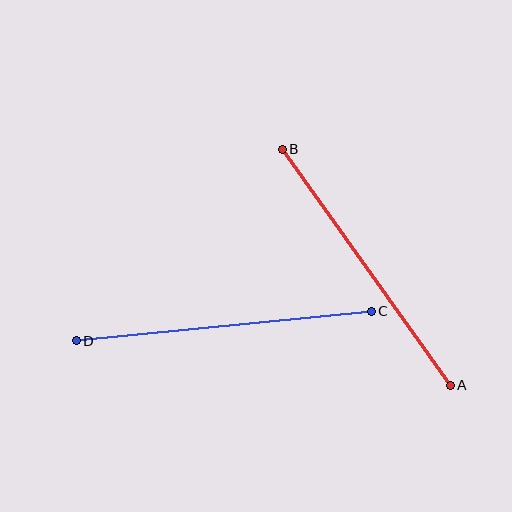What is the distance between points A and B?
The distance is approximately 290 pixels.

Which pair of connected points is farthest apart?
Points C and D are farthest apart.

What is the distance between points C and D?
The distance is approximately 297 pixels.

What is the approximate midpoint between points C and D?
The midpoint is at approximately (224, 326) pixels.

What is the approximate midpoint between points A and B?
The midpoint is at approximately (366, 267) pixels.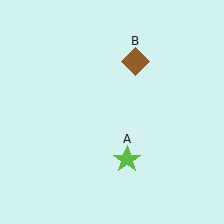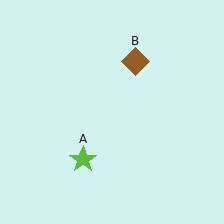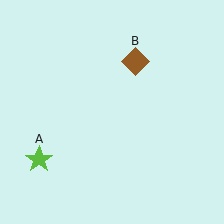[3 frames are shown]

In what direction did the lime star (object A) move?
The lime star (object A) moved left.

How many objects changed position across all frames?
1 object changed position: lime star (object A).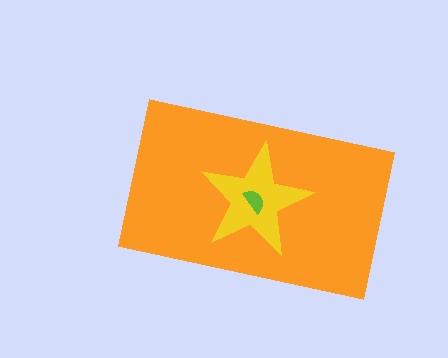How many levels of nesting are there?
3.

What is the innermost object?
The lime semicircle.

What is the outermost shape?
The orange rectangle.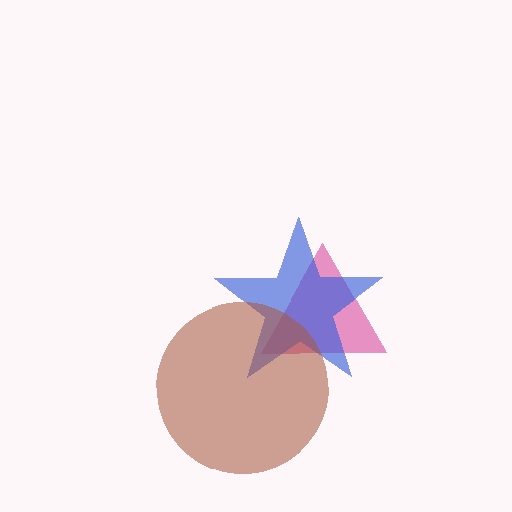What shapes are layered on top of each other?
The layered shapes are: a magenta triangle, a blue star, a brown circle.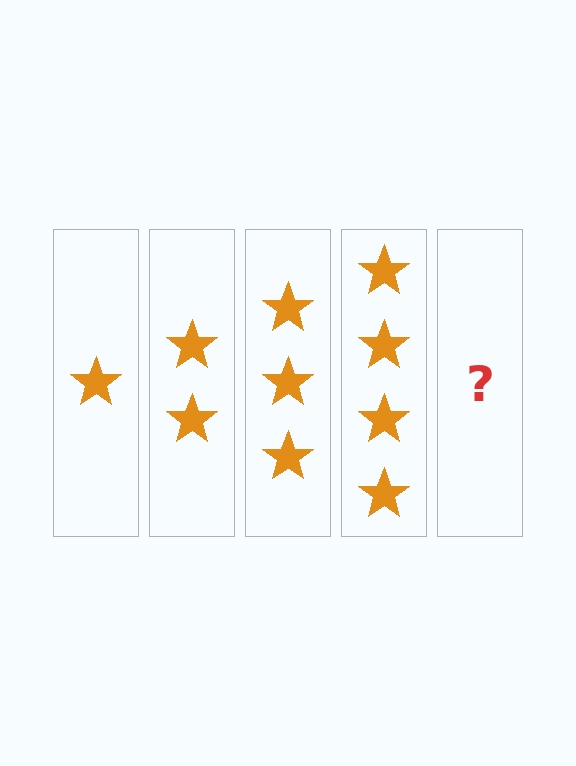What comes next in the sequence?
The next element should be 5 stars.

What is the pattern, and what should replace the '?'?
The pattern is that each step adds one more star. The '?' should be 5 stars.